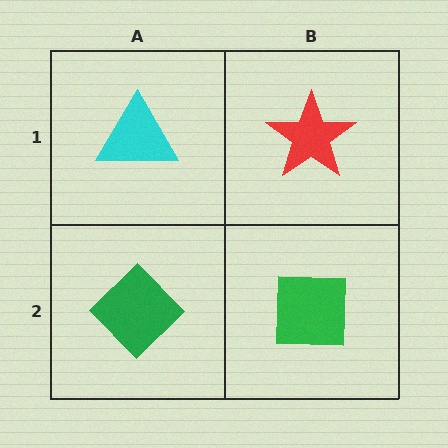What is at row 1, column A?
A cyan triangle.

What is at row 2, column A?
A green diamond.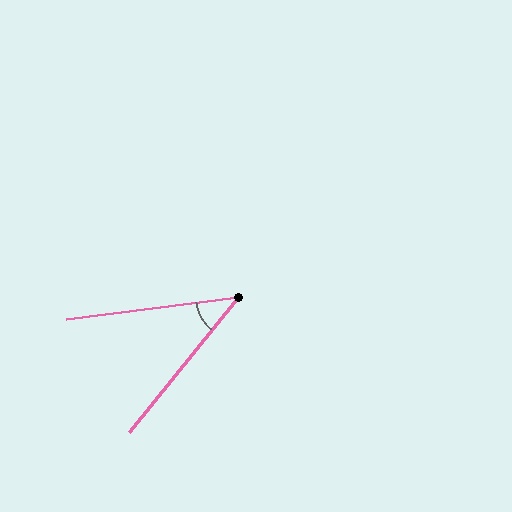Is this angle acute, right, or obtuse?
It is acute.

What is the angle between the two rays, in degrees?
Approximately 44 degrees.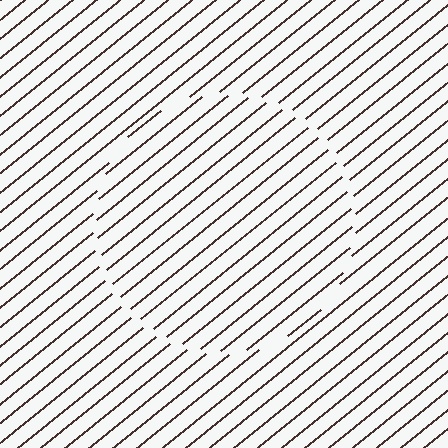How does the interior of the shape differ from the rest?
The interior of the shape contains the same grating, shifted by half a period — the contour is defined by the phase discontinuity where line-ends from the inner and outer gratings abut.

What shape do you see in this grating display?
An illusory circle. The interior of the shape contains the same grating, shifted by half a period — the contour is defined by the phase discontinuity where line-ends from the inner and outer gratings abut.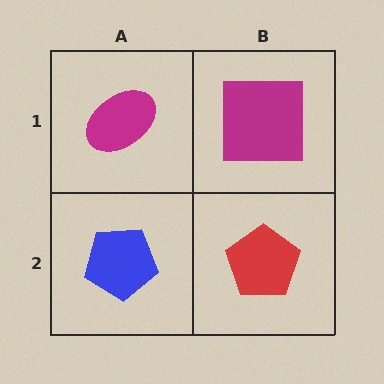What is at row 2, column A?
A blue pentagon.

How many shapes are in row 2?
2 shapes.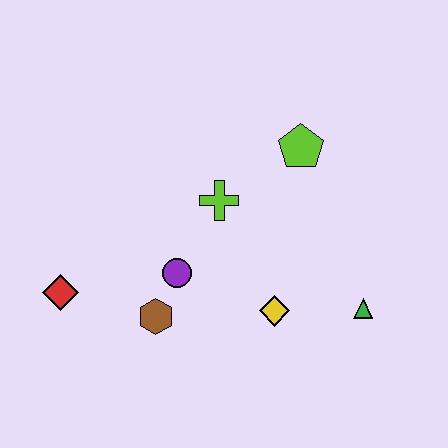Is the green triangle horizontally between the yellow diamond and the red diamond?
No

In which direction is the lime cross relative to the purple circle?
The lime cross is above the purple circle.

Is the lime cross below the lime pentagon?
Yes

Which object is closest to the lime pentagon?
The lime cross is closest to the lime pentagon.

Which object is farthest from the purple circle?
The green triangle is farthest from the purple circle.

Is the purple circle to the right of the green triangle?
No